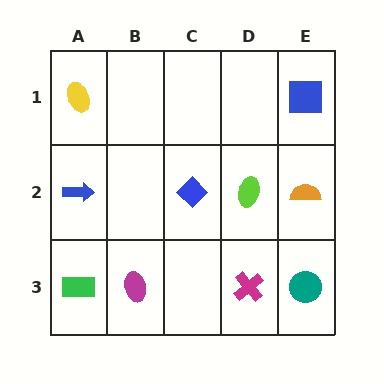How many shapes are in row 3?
4 shapes.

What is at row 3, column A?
A green rectangle.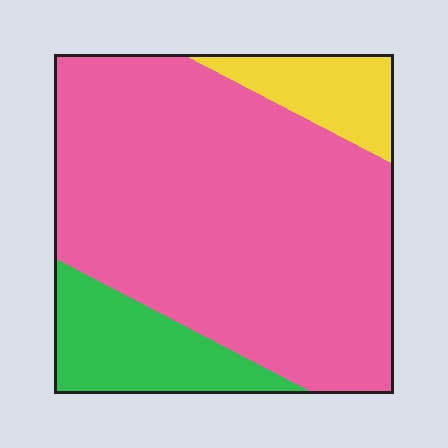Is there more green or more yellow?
Green.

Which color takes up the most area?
Pink, at roughly 75%.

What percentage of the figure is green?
Green takes up about one sixth (1/6) of the figure.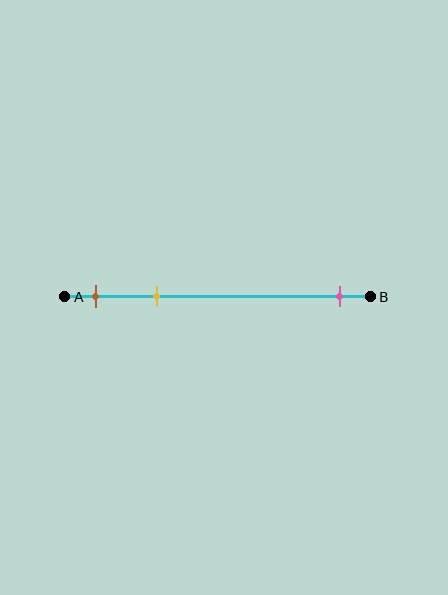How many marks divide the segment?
There are 3 marks dividing the segment.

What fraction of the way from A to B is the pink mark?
The pink mark is approximately 90% (0.9) of the way from A to B.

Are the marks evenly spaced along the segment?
No, the marks are not evenly spaced.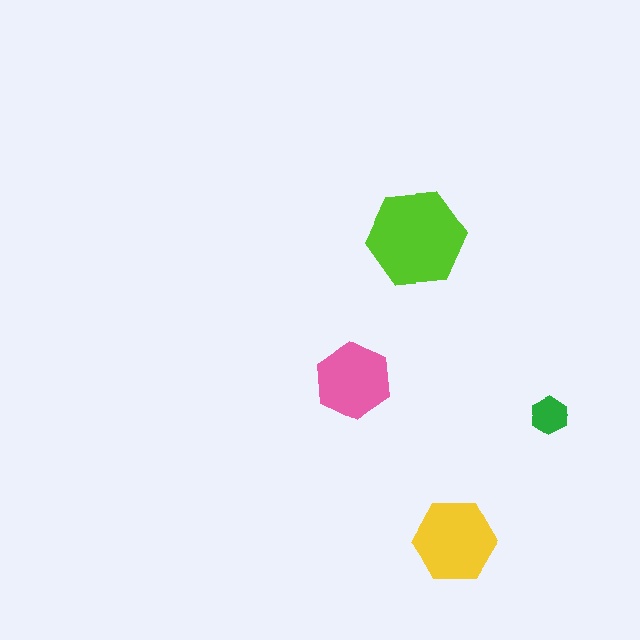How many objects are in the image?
There are 4 objects in the image.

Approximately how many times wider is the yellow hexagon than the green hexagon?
About 2 times wider.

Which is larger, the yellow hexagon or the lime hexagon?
The lime one.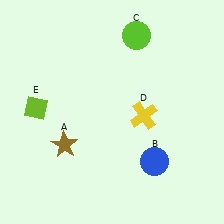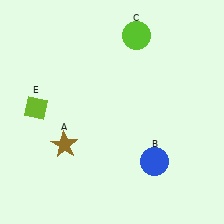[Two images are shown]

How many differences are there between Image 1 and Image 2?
There is 1 difference between the two images.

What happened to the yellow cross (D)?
The yellow cross (D) was removed in Image 2. It was in the bottom-right area of Image 1.